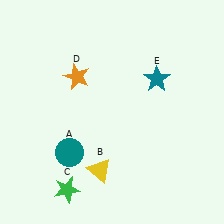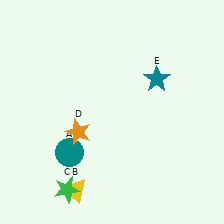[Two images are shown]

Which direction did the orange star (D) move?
The orange star (D) moved down.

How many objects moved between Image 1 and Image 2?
2 objects moved between the two images.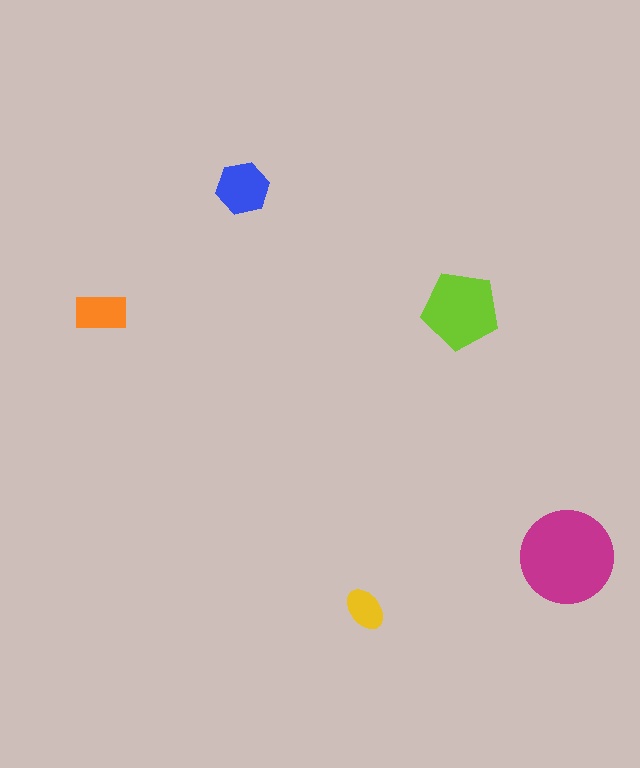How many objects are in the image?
There are 5 objects in the image.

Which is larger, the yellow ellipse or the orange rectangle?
The orange rectangle.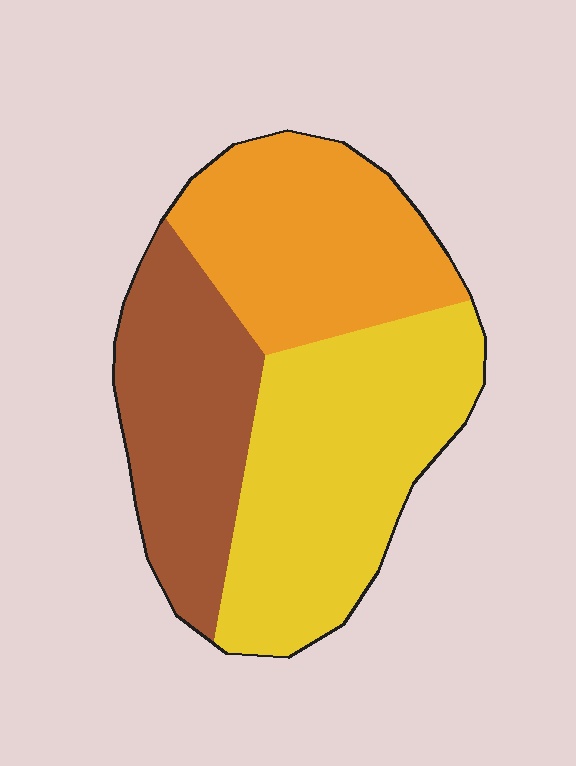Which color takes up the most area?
Yellow, at roughly 40%.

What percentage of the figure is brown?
Brown takes up about one quarter (1/4) of the figure.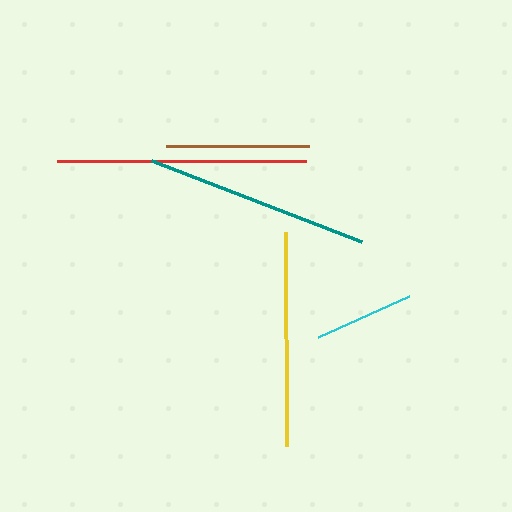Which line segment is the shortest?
The cyan line is the shortest at approximately 99 pixels.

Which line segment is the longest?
The red line is the longest at approximately 249 pixels.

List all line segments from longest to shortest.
From longest to shortest: red, teal, yellow, brown, cyan.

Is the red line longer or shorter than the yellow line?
The red line is longer than the yellow line.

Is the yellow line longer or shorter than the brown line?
The yellow line is longer than the brown line.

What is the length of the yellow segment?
The yellow segment is approximately 215 pixels long.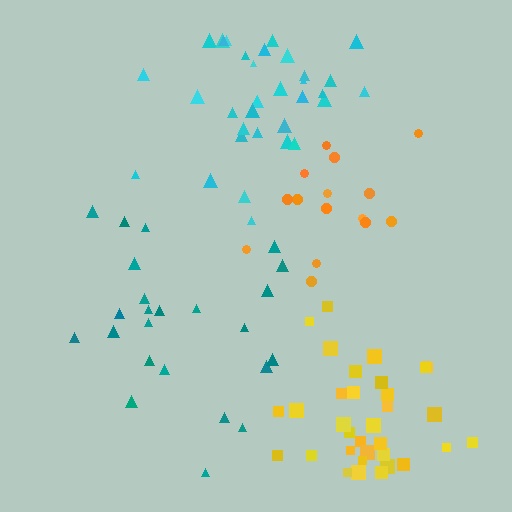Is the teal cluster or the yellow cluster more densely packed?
Yellow.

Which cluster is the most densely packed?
Yellow.